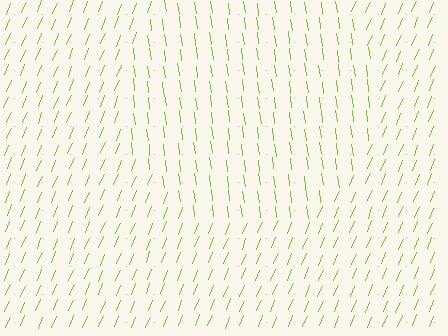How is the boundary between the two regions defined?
The boundary is defined purely by a change in line orientation (approximately 30 degrees difference). All lines are the same color and thickness.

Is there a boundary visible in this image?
Yes, there is a texture boundary formed by a change in line orientation.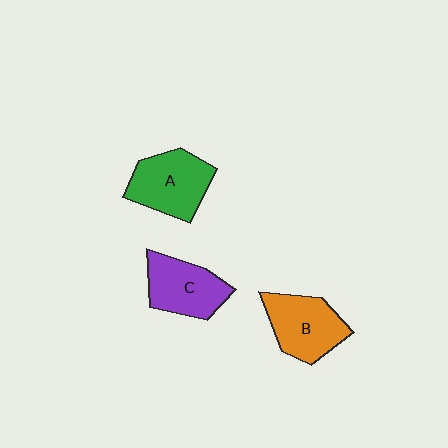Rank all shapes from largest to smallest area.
From largest to smallest: A (green), B (orange), C (purple).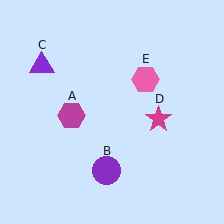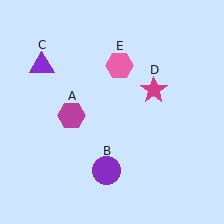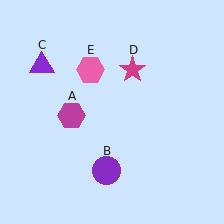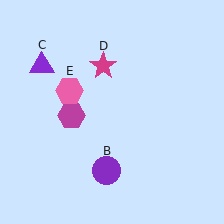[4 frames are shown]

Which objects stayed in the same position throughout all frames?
Magenta hexagon (object A) and purple circle (object B) and purple triangle (object C) remained stationary.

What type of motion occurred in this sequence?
The magenta star (object D), pink hexagon (object E) rotated counterclockwise around the center of the scene.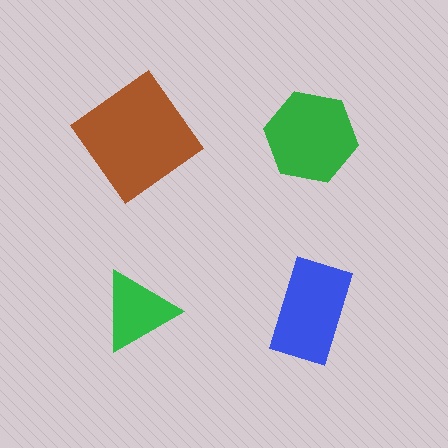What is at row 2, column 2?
A blue rectangle.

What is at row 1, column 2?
A green hexagon.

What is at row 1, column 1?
A brown diamond.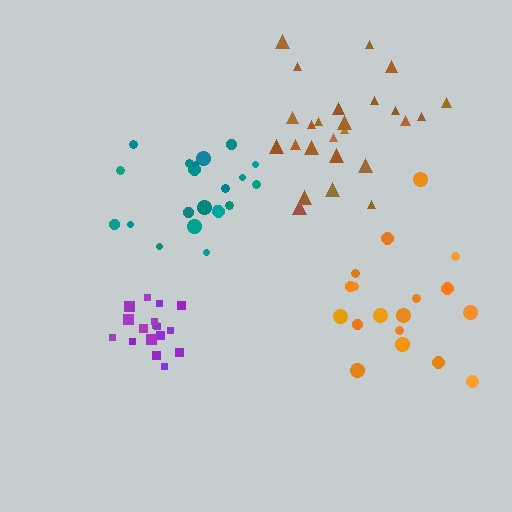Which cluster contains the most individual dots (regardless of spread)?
Brown (25).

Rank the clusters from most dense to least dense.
purple, teal, brown, orange.